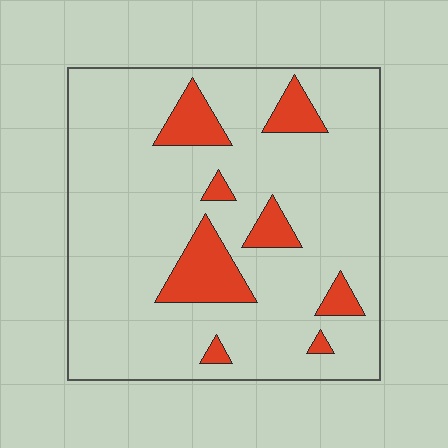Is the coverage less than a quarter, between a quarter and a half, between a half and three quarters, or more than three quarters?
Less than a quarter.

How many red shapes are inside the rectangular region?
8.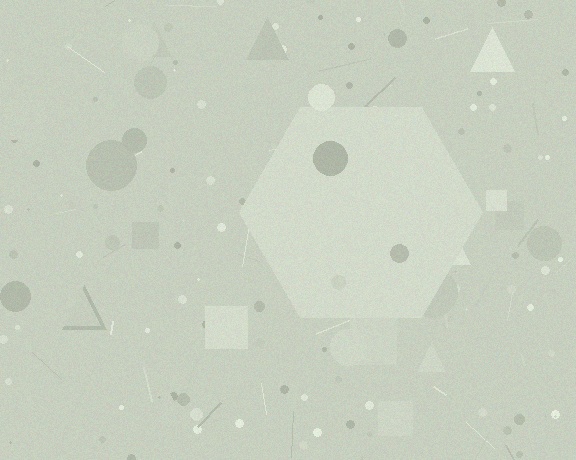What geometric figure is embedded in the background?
A hexagon is embedded in the background.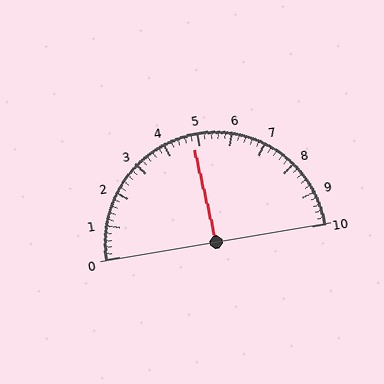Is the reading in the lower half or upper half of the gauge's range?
The reading is in the lower half of the range (0 to 10).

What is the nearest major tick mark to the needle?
The nearest major tick mark is 5.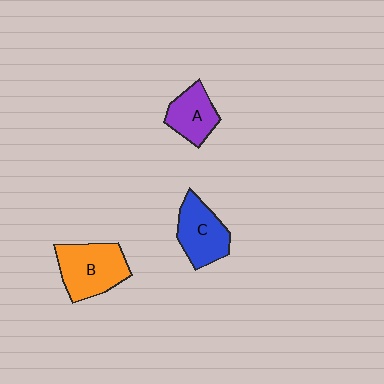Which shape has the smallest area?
Shape A (purple).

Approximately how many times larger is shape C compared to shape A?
Approximately 1.2 times.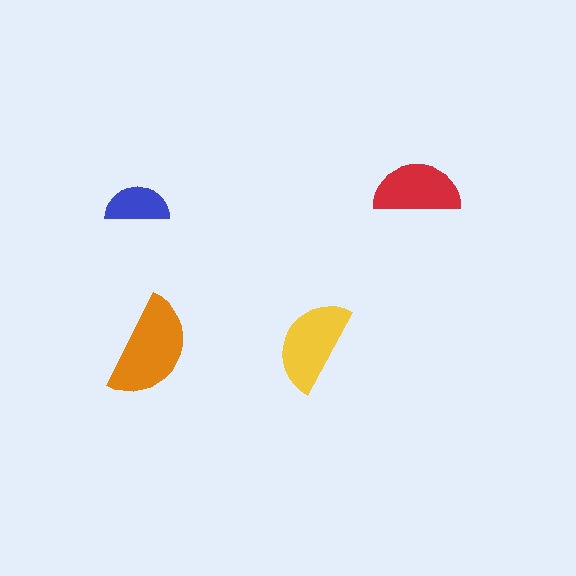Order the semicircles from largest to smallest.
the orange one, the yellow one, the red one, the blue one.